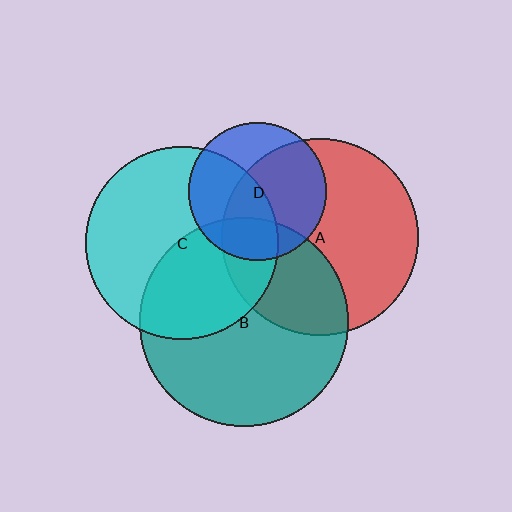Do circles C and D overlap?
Yes.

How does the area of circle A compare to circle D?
Approximately 2.0 times.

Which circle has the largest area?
Circle B (teal).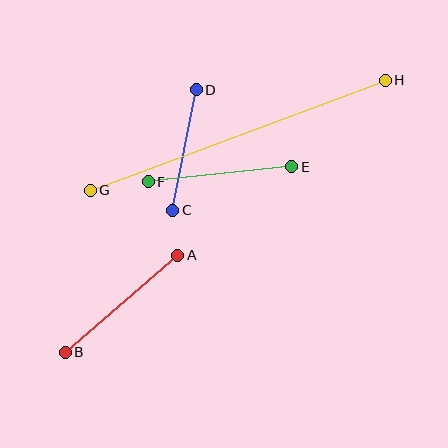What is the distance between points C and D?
The distance is approximately 123 pixels.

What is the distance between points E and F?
The distance is approximately 144 pixels.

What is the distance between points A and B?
The distance is approximately 149 pixels.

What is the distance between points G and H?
The distance is approximately 315 pixels.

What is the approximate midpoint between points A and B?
The midpoint is at approximately (121, 304) pixels.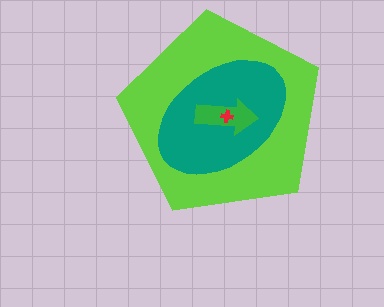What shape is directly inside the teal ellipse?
The green arrow.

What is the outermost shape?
The lime pentagon.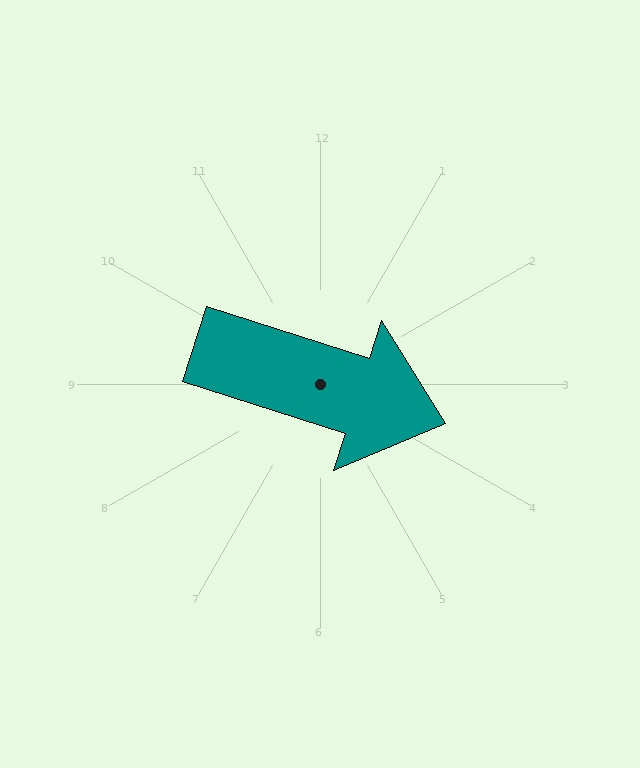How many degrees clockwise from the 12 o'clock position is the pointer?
Approximately 108 degrees.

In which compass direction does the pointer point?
East.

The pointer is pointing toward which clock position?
Roughly 4 o'clock.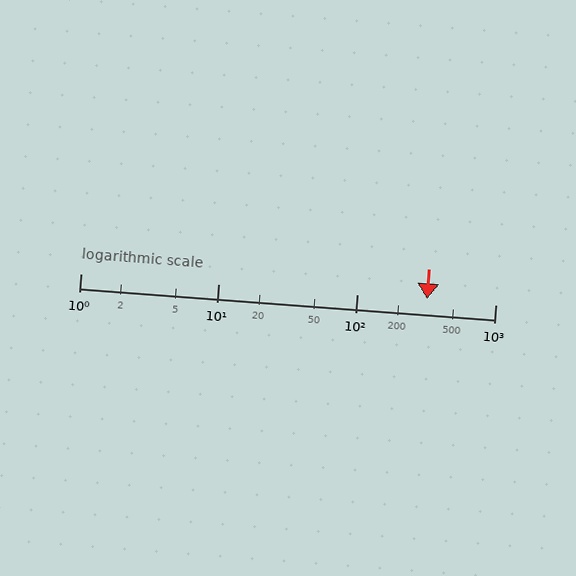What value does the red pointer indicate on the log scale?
The pointer indicates approximately 320.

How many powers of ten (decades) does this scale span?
The scale spans 3 decades, from 1 to 1000.